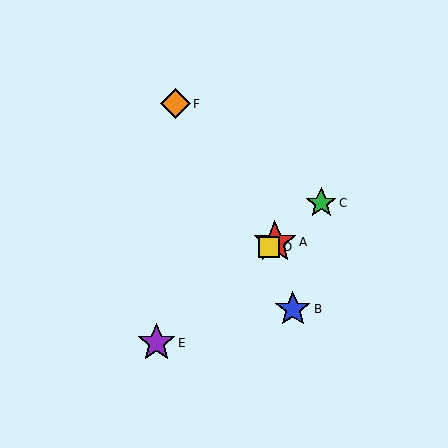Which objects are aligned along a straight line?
Objects A, C, D, E are aligned along a straight line.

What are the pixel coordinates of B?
Object B is at (293, 309).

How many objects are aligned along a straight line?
4 objects (A, C, D, E) are aligned along a straight line.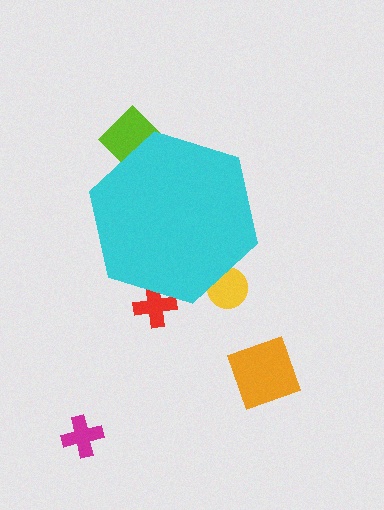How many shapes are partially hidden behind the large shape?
3 shapes are partially hidden.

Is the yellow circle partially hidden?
Yes, the yellow circle is partially hidden behind the cyan hexagon.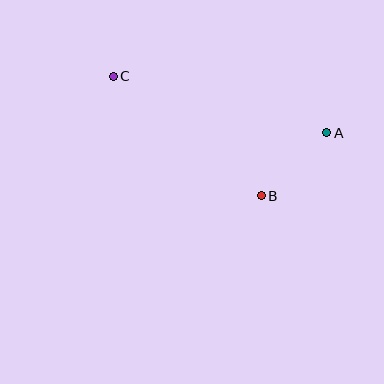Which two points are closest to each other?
Points A and B are closest to each other.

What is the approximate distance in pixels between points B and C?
The distance between B and C is approximately 190 pixels.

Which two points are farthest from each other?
Points A and C are farthest from each other.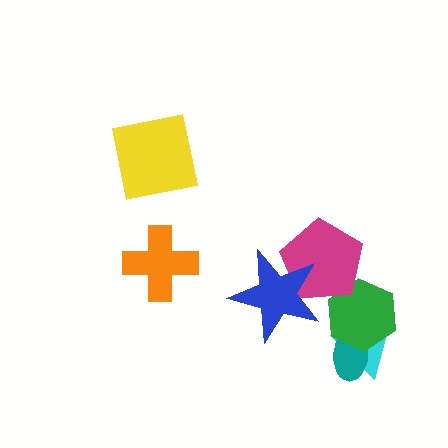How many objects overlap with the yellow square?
0 objects overlap with the yellow square.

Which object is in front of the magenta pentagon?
The blue star is in front of the magenta pentagon.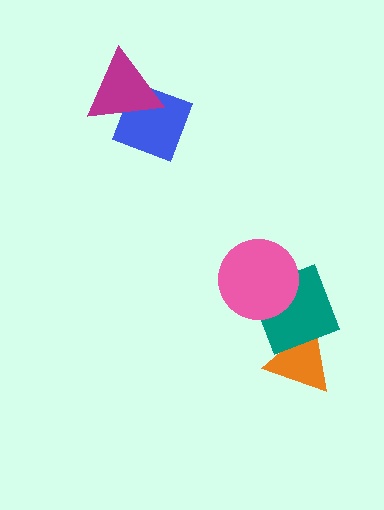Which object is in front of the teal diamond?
The pink circle is in front of the teal diamond.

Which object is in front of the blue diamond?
The magenta triangle is in front of the blue diamond.